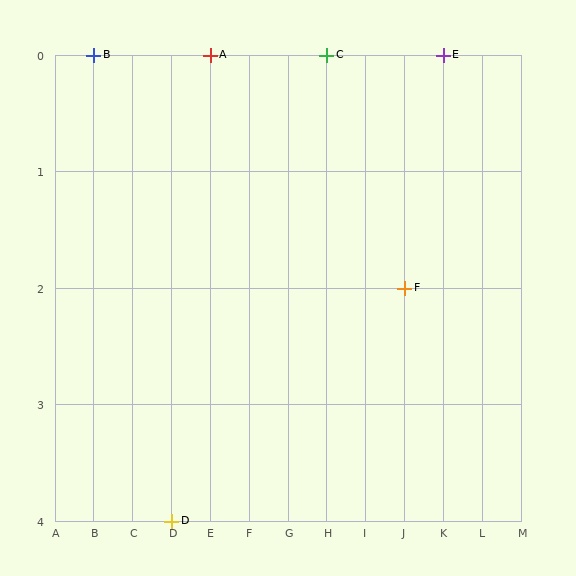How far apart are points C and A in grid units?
Points C and A are 3 columns apart.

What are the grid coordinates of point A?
Point A is at grid coordinates (E, 0).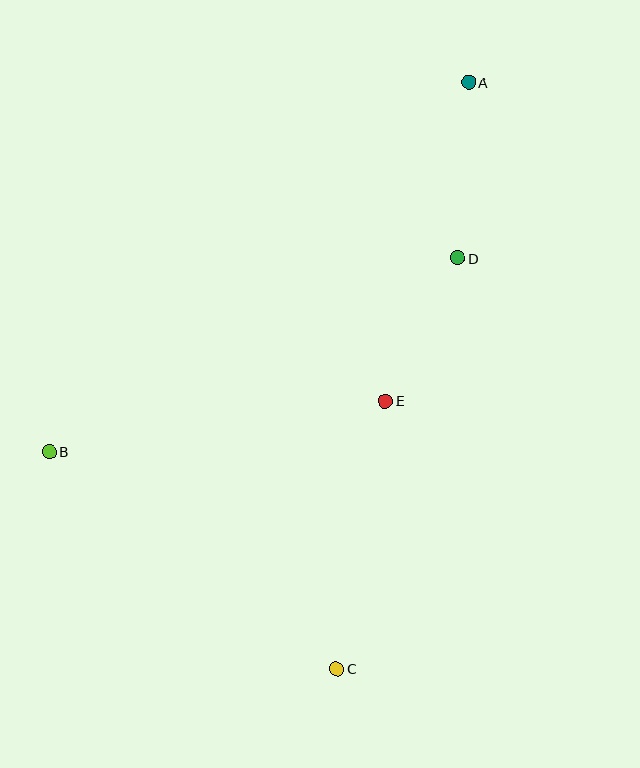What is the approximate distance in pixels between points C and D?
The distance between C and D is approximately 428 pixels.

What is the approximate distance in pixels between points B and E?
The distance between B and E is approximately 340 pixels.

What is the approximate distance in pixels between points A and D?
The distance between A and D is approximately 176 pixels.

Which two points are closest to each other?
Points D and E are closest to each other.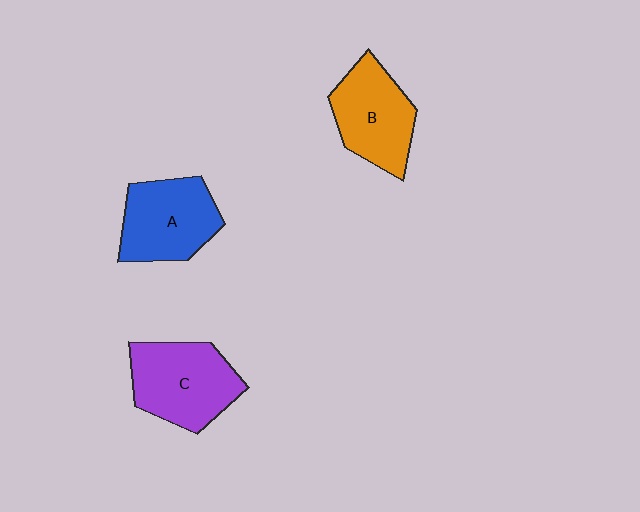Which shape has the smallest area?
Shape B (orange).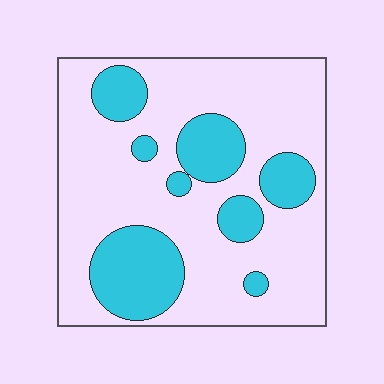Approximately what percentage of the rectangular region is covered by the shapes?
Approximately 25%.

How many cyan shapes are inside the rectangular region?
8.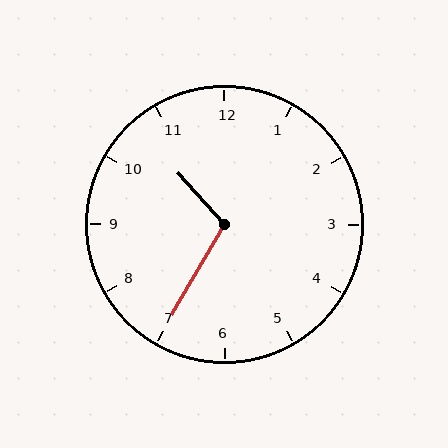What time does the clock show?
10:35.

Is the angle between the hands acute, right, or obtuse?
It is obtuse.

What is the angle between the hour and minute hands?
Approximately 108 degrees.